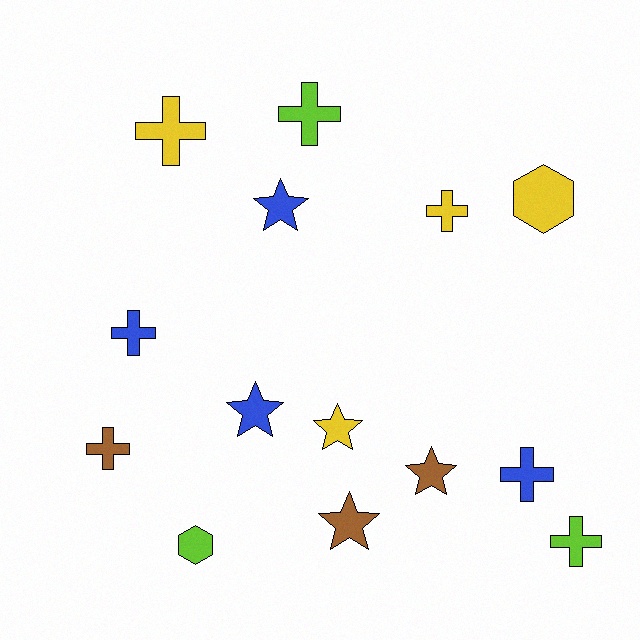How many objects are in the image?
There are 14 objects.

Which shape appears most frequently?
Cross, with 7 objects.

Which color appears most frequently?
Yellow, with 4 objects.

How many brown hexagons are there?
There are no brown hexagons.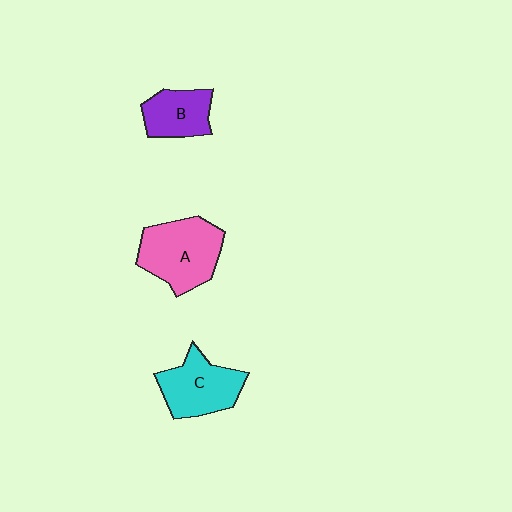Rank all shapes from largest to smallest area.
From largest to smallest: A (pink), C (cyan), B (purple).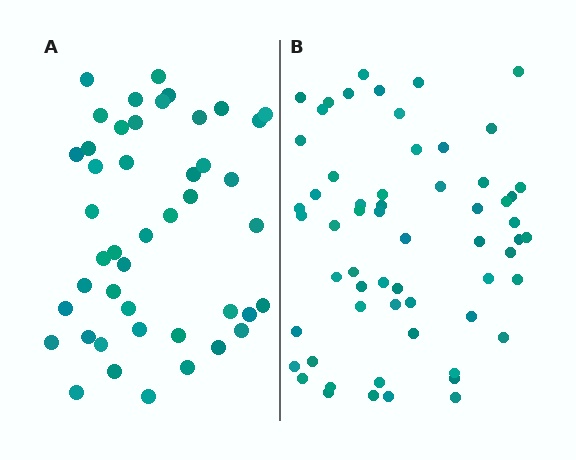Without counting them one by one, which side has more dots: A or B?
Region B (the right region) has more dots.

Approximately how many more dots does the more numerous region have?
Region B has approximately 15 more dots than region A.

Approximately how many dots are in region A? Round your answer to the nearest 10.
About 40 dots. (The exact count is 45, which rounds to 40.)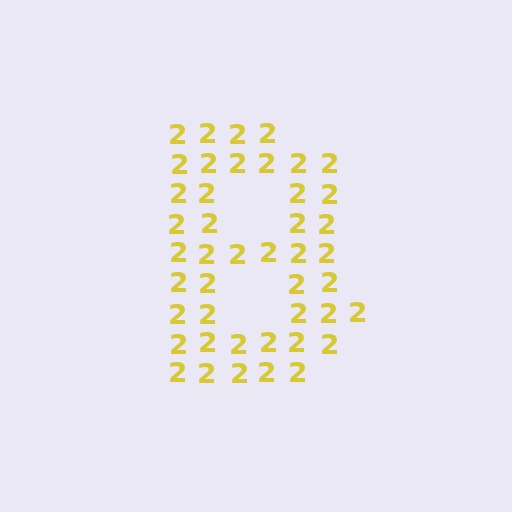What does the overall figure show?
The overall figure shows the letter B.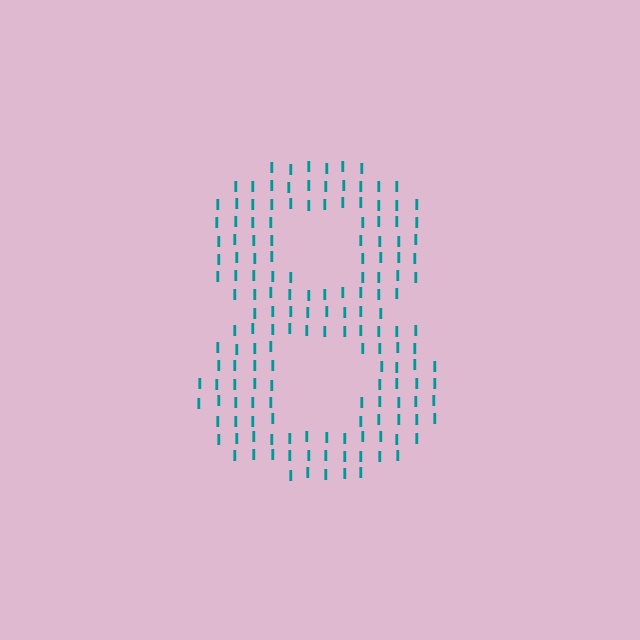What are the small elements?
The small elements are letter I's.